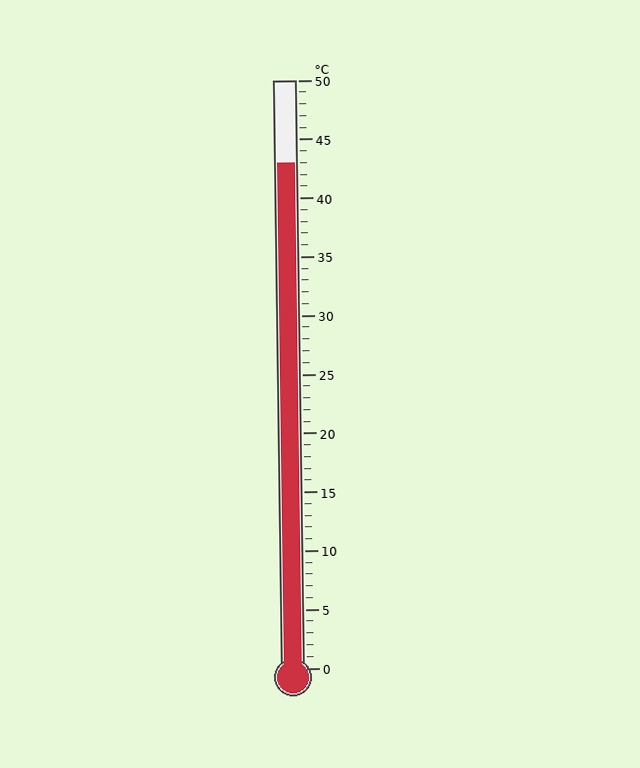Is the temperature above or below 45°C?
The temperature is below 45°C.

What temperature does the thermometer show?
The thermometer shows approximately 43°C.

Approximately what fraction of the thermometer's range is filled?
The thermometer is filled to approximately 85% of its range.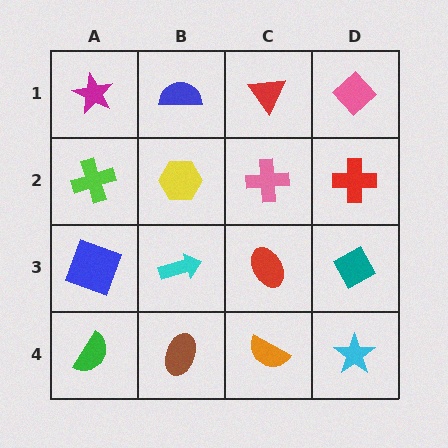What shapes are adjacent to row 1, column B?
A yellow hexagon (row 2, column B), a magenta star (row 1, column A), a red triangle (row 1, column C).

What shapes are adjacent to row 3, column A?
A lime cross (row 2, column A), a green semicircle (row 4, column A), a cyan arrow (row 3, column B).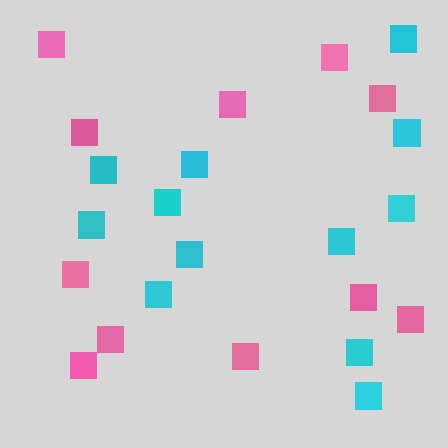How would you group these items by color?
There are 2 groups: one group of cyan squares (12) and one group of pink squares (11).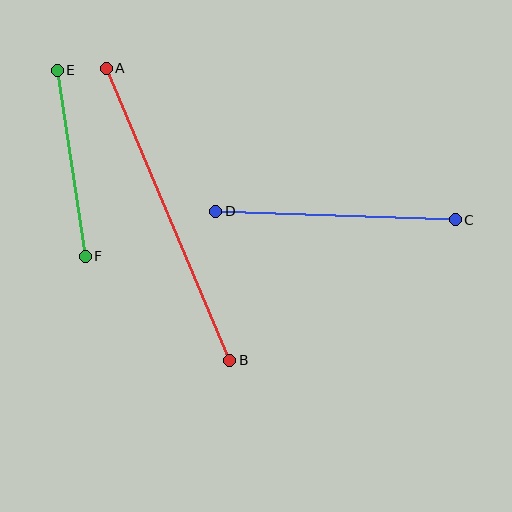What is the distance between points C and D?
The distance is approximately 240 pixels.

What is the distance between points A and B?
The distance is approximately 317 pixels.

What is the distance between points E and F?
The distance is approximately 188 pixels.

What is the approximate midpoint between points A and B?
The midpoint is at approximately (168, 214) pixels.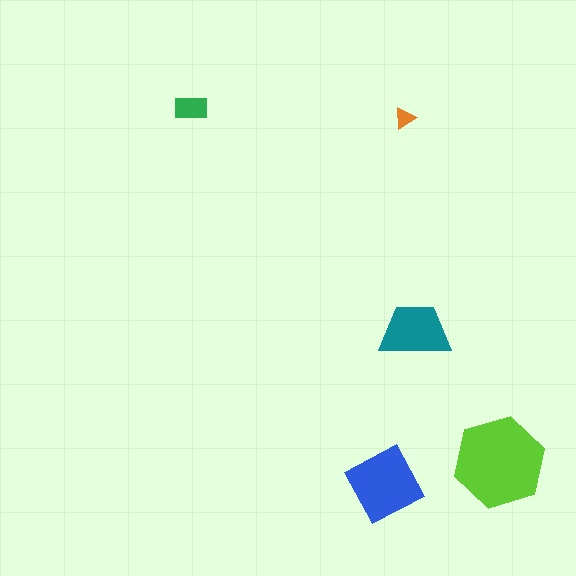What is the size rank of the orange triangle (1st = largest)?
5th.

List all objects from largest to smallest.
The lime hexagon, the blue diamond, the teal trapezoid, the green rectangle, the orange triangle.